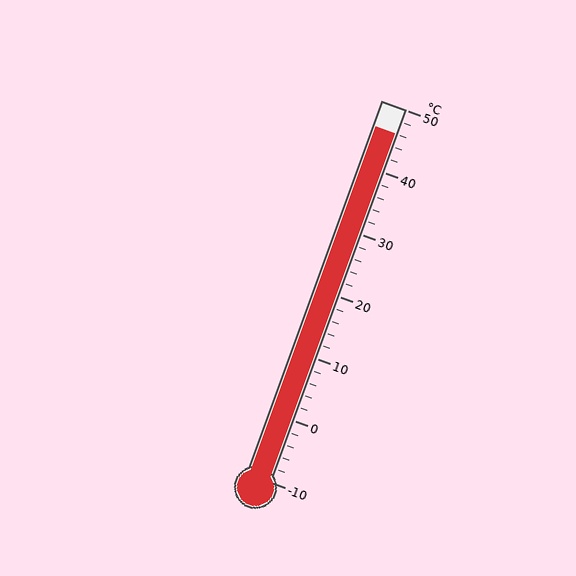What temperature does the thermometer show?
The thermometer shows approximately 46°C.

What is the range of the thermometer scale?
The thermometer scale ranges from -10°C to 50°C.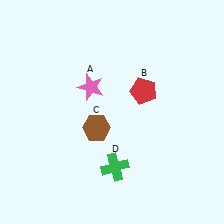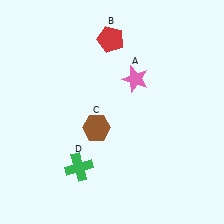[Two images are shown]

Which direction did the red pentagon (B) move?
The red pentagon (B) moved up.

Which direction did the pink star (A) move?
The pink star (A) moved right.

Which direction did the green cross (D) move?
The green cross (D) moved left.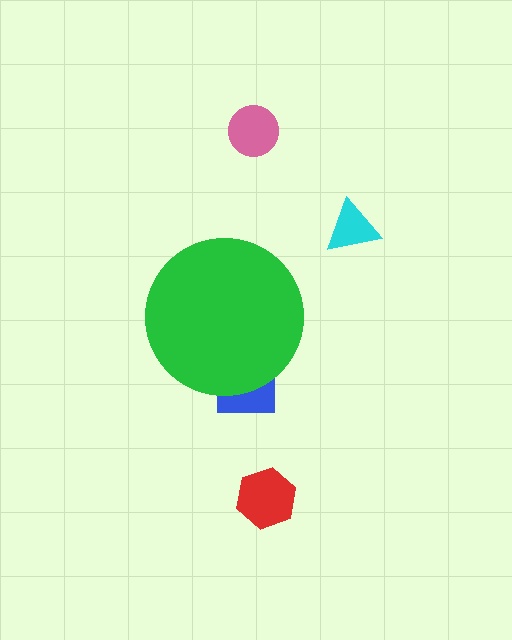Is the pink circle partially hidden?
No, the pink circle is fully visible.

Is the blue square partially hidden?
Yes, the blue square is partially hidden behind the green circle.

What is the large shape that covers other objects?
A green circle.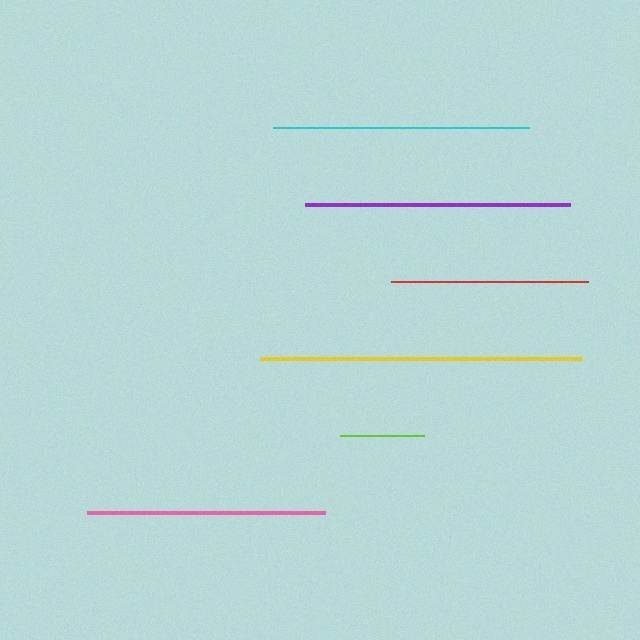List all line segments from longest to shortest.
From longest to shortest: yellow, purple, cyan, pink, red, lime.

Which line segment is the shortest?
The lime line is the shortest at approximately 84 pixels.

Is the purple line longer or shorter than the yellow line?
The yellow line is longer than the purple line.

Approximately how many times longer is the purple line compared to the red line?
The purple line is approximately 1.3 times the length of the red line.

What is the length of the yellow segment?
The yellow segment is approximately 322 pixels long.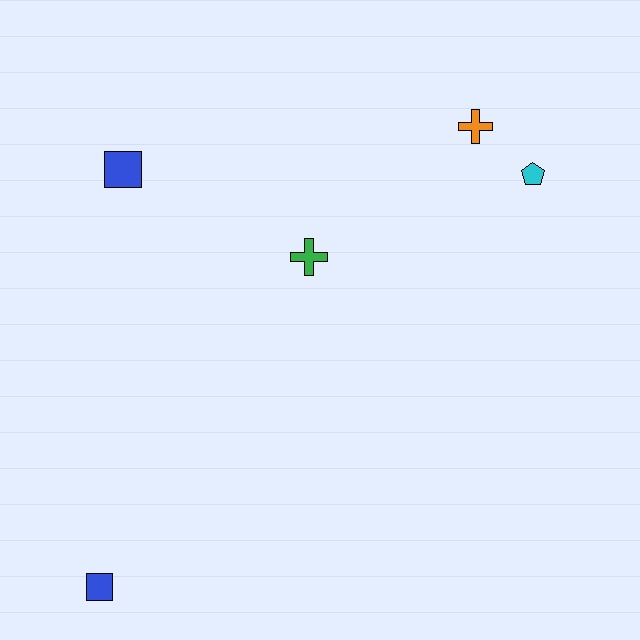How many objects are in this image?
There are 5 objects.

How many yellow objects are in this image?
There are no yellow objects.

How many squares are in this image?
There are 2 squares.